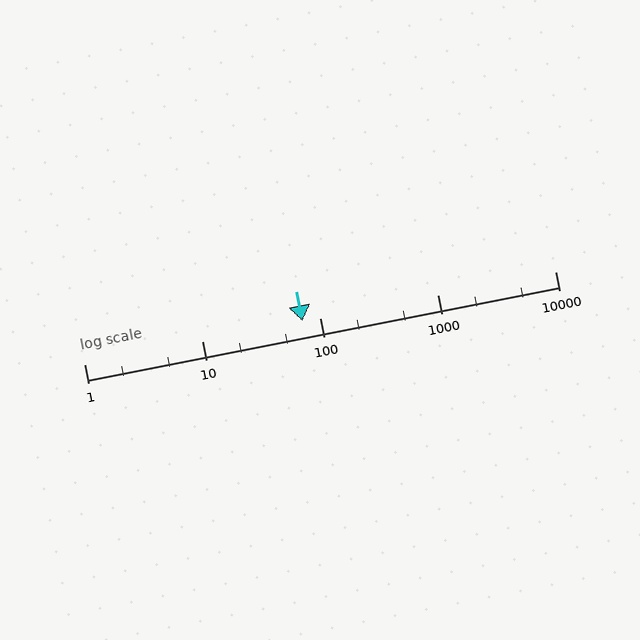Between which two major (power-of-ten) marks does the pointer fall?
The pointer is between 10 and 100.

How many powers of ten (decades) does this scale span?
The scale spans 4 decades, from 1 to 10000.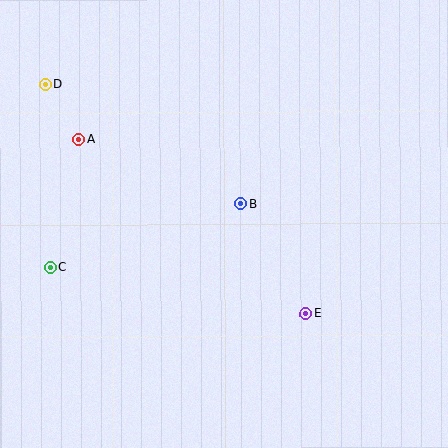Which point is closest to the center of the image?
Point B at (241, 204) is closest to the center.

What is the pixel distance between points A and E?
The distance between A and E is 286 pixels.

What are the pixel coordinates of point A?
Point A is at (79, 139).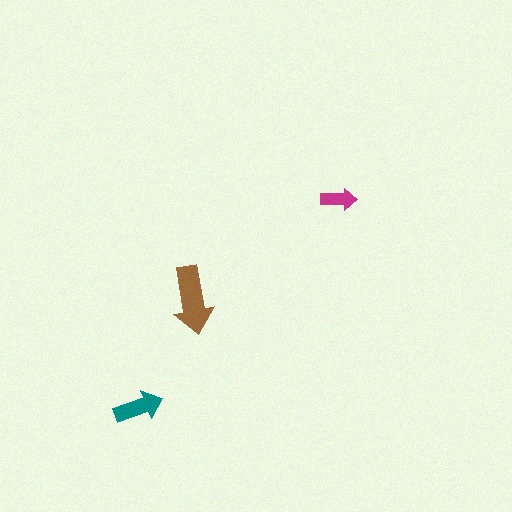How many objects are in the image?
There are 3 objects in the image.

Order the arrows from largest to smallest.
the brown one, the teal one, the magenta one.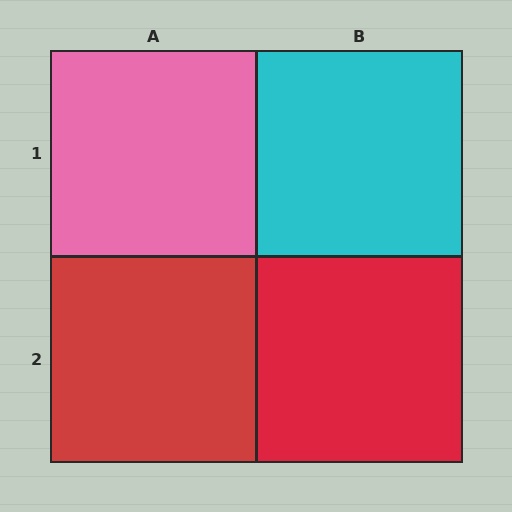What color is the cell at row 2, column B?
Red.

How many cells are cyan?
1 cell is cyan.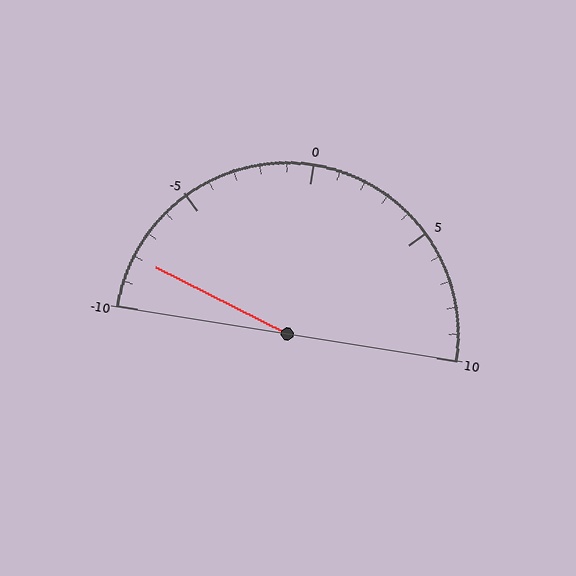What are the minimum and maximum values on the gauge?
The gauge ranges from -10 to 10.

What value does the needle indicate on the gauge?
The needle indicates approximately -8.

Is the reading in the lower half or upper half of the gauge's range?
The reading is in the lower half of the range (-10 to 10).